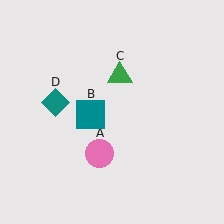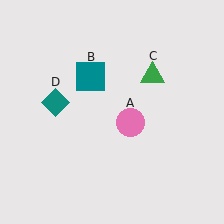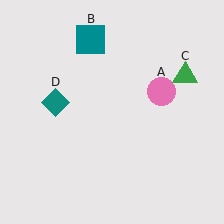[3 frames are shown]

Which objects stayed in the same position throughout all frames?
Teal diamond (object D) remained stationary.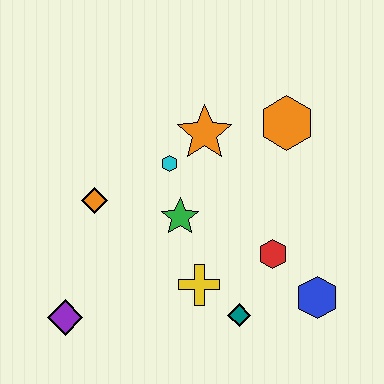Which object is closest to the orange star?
The cyan hexagon is closest to the orange star.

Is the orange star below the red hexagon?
No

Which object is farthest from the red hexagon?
The purple diamond is farthest from the red hexagon.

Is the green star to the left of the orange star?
Yes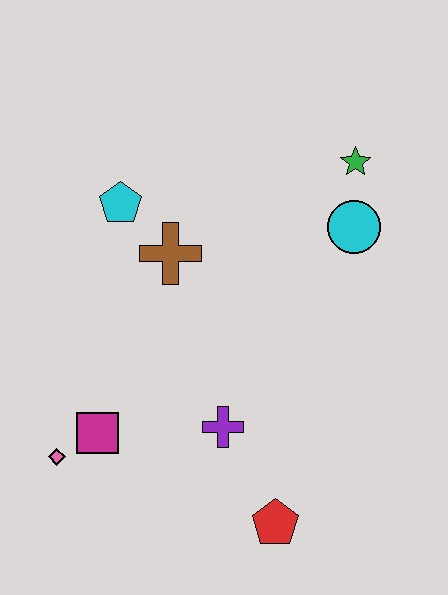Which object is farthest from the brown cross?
The red pentagon is farthest from the brown cross.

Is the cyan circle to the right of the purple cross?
Yes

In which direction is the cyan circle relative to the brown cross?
The cyan circle is to the right of the brown cross.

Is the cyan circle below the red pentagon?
No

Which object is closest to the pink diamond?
The magenta square is closest to the pink diamond.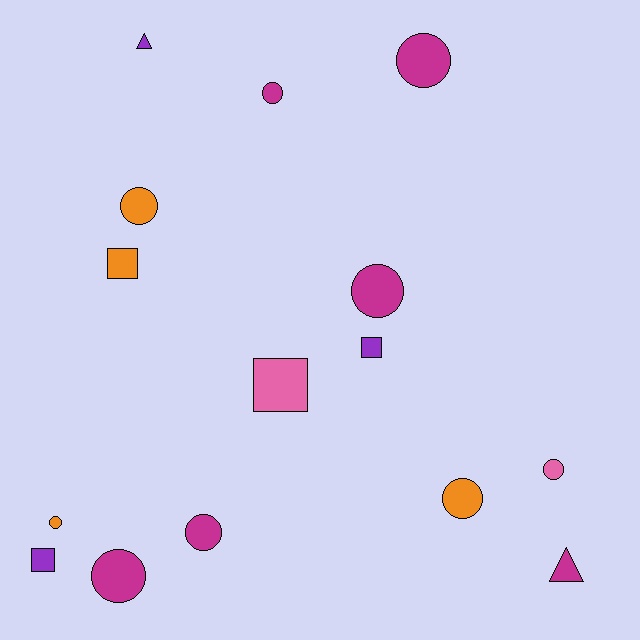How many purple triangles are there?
There is 1 purple triangle.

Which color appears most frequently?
Magenta, with 6 objects.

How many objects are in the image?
There are 15 objects.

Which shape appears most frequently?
Circle, with 9 objects.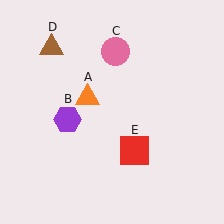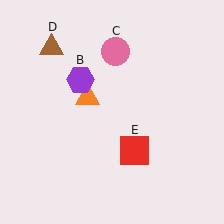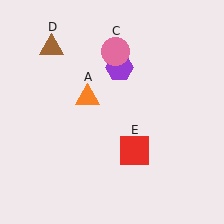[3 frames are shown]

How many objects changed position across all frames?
1 object changed position: purple hexagon (object B).